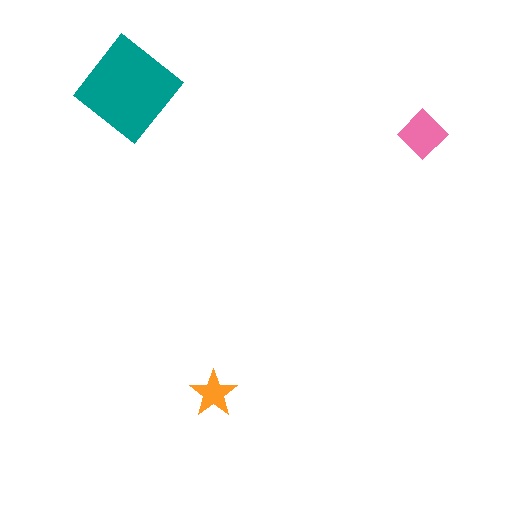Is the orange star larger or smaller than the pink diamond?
Smaller.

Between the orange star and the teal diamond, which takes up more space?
The teal diamond.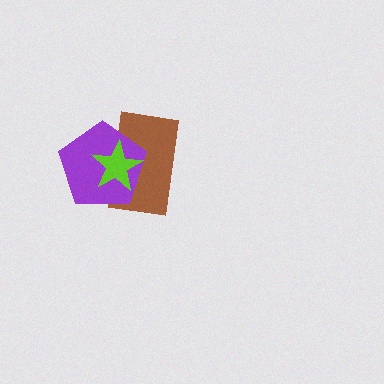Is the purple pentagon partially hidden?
Yes, it is partially covered by another shape.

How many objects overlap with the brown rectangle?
2 objects overlap with the brown rectangle.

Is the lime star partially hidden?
No, no other shape covers it.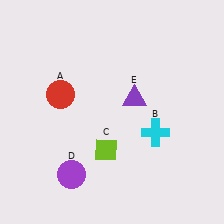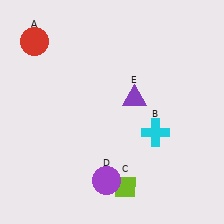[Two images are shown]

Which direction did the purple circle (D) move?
The purple circle (D) moved right.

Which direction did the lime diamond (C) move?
The lime diamond (C) moved down.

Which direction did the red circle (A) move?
The red circle (A) moved up.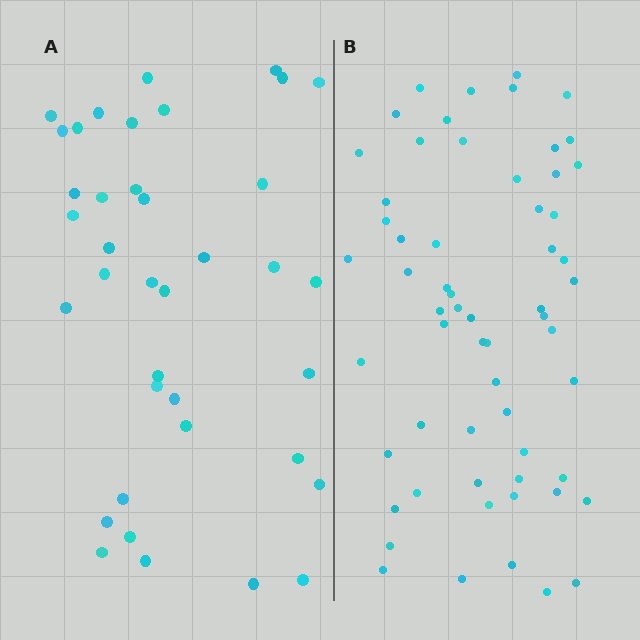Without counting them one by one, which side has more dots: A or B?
Region B (the right region) has more dots.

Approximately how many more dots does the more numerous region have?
Region B has approximately 20 more dots than region A.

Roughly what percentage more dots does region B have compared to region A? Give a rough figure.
About 60% more.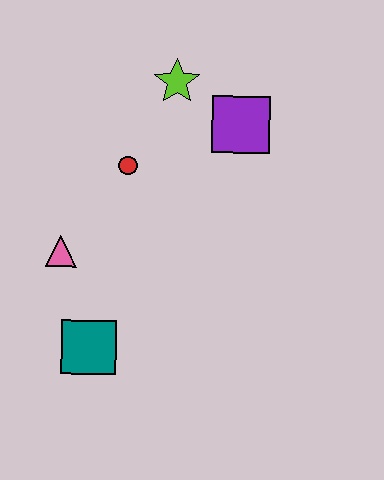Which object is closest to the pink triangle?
The teal square is closest to the pink triangle.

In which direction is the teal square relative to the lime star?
The teal square is below the lime star.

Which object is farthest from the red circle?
The teal square is farthest from the red circle.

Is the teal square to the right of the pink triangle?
Yes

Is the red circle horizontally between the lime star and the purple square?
No